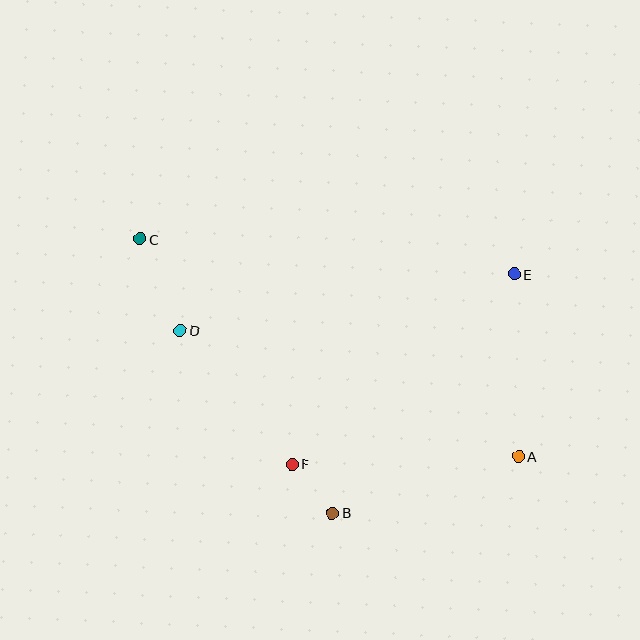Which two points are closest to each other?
Points B and F are closest to each other.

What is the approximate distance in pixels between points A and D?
The distance between A and D is approximately 362 pixels.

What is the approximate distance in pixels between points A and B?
The distance between A and B is approximately 195 pixels.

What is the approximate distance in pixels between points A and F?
The distance between A and F is approximately 227 pixels.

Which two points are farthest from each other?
Points A and C are farthest from each other.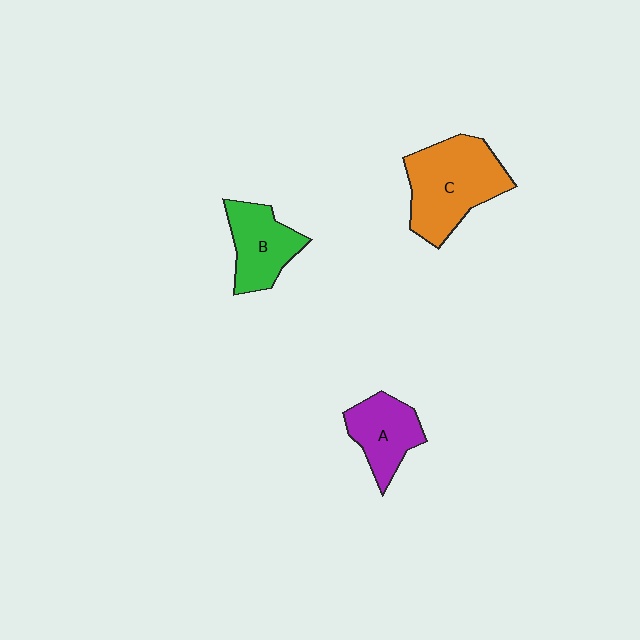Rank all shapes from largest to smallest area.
From largest to smallest: C (orange), B (green), A (purple).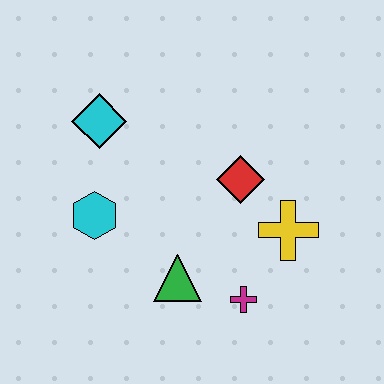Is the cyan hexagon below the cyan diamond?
Yes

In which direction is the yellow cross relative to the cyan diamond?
The yellow cross is to the right of the cyan diamond.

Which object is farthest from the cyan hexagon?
The yellow cross is farthest from the cyan hexagon.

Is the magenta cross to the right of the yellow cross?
No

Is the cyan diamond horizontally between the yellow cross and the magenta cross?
No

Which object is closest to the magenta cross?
The green triangle is closest to the magenta cross.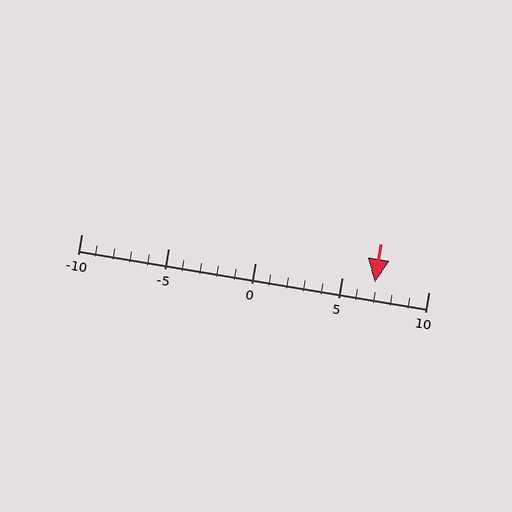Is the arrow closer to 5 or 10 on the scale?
The arrow is closer to 5.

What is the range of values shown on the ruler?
The ruler shows values from -10 to 10.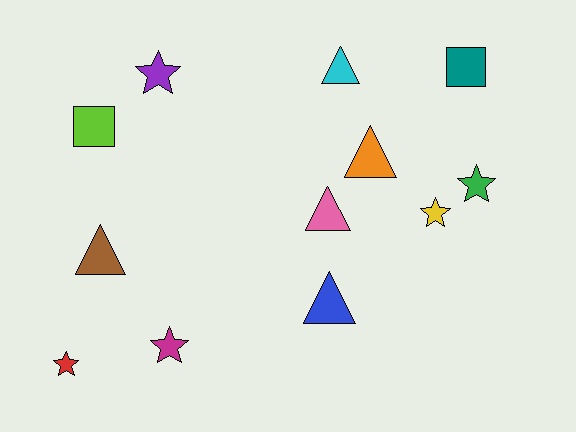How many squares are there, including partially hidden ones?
There are 2 squares.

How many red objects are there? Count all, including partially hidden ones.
There is 1 red object.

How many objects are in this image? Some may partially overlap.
There are 12 objects.